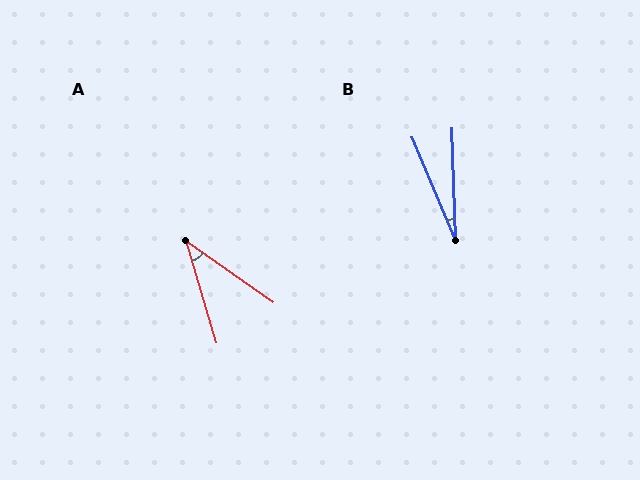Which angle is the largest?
A, at approximately 39 degrees.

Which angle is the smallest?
B, at approximately 21 degrees.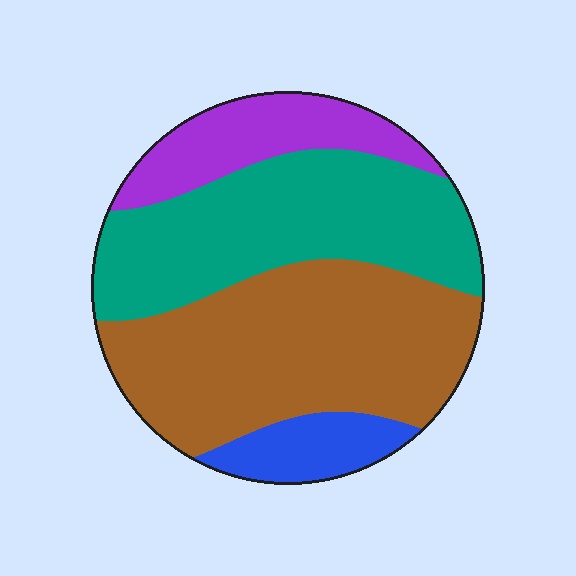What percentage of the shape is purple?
Purple takes up less than a quarter of the shape.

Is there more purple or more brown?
Brown.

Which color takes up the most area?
Brown, at roughly 40%.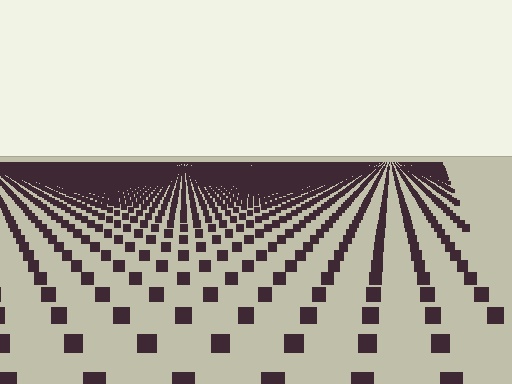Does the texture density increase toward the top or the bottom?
Density increases toward the top.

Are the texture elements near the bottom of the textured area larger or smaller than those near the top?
Larger. Near the bottom, elements are closer to the viewer and appear at a bigger on-screen size.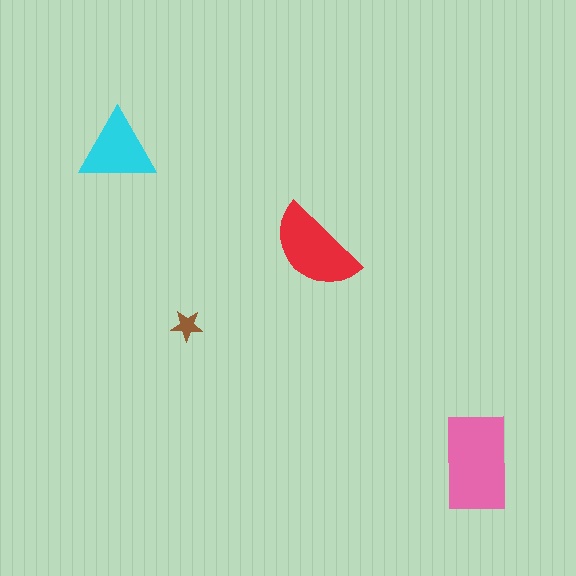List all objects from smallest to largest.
The brown star, the cyan triangle, the red semicircle, the pink rectangle.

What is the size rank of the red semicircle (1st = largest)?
2nd.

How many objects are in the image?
There are 4 objects in the image.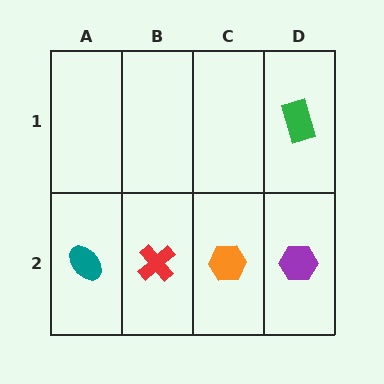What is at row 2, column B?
A red cross.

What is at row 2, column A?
A teal ellipse.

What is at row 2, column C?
An orange hexagon.